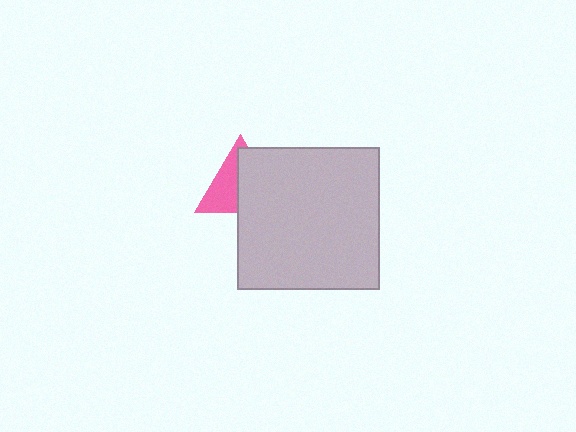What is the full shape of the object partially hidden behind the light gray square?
The partially hidden object is a pink triangle.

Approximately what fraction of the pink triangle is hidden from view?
Roughly 53% of the pink triangle is hidden behind the light gray square.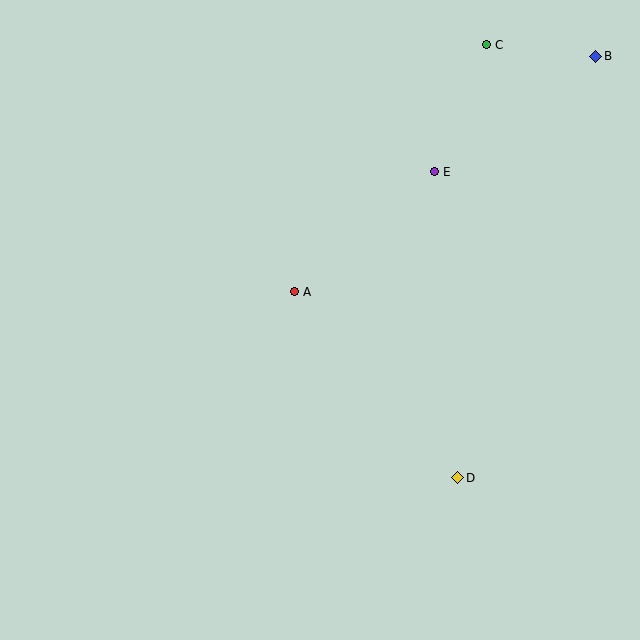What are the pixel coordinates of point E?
Point E is at (435, 172).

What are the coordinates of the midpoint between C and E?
The midpoint between C and E is at (461, 108).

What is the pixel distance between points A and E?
The distance between A and E is 184 pixels.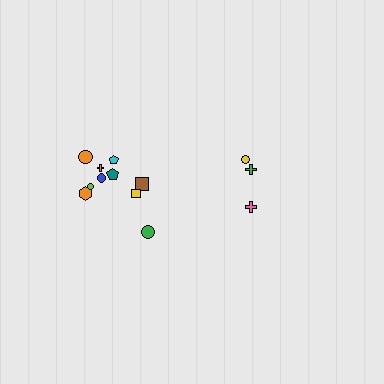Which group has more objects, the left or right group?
The left group.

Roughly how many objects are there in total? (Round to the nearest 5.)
Roughly 15 objects in total.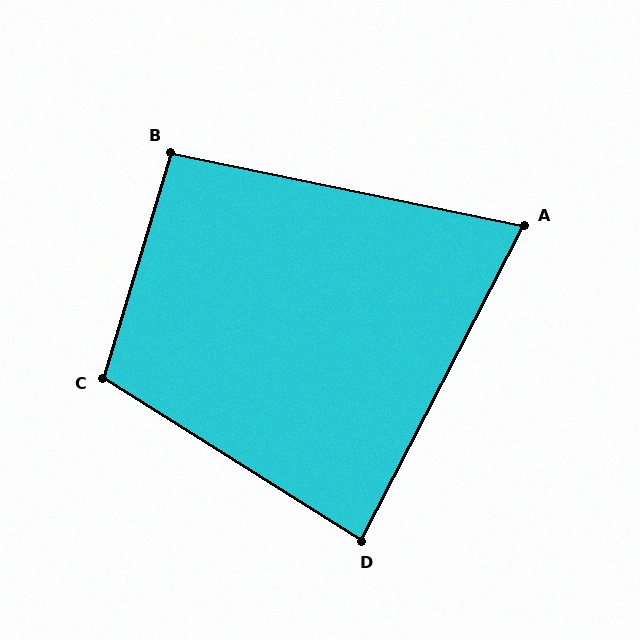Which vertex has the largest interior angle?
C, at approximately 106 degrees.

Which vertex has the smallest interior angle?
A, at approximately 74 degrees.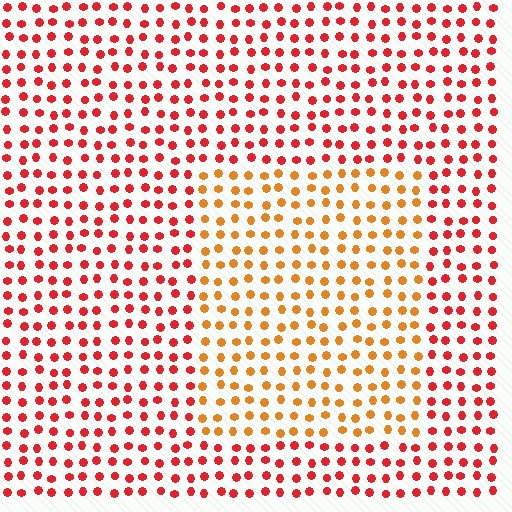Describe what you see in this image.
The image is filled with small red elements in a uniform arrangement. A rectangle-shaped region is visible where the elements are tinted to a slightly different hue, forming a subtle color boundary.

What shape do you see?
I see a rectangle.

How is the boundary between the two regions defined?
The boundary is defined purely by a slight shift in hue (about 35 degrees). Spacing, size, and orientation are identical on both sides.